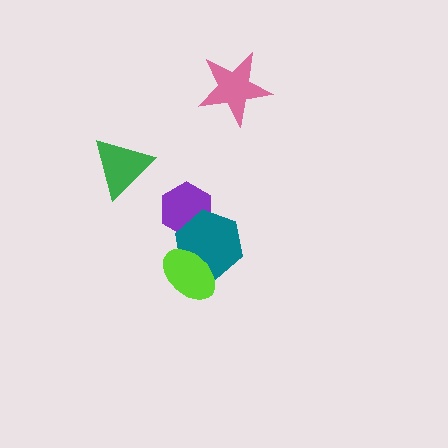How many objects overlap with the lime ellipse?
1 object overlaps with the lime ellipse.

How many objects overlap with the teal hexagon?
2 objects overlap with the teal hexagon.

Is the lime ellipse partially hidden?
No, no other shape covers it.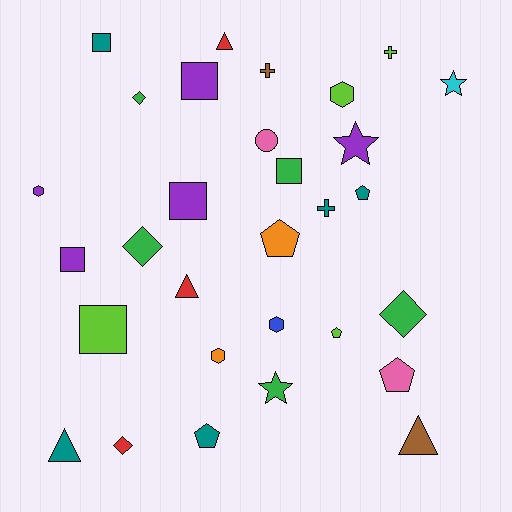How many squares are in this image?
There are 6 squares.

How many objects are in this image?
There are 30 objects.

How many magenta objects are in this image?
There are no magenta objects.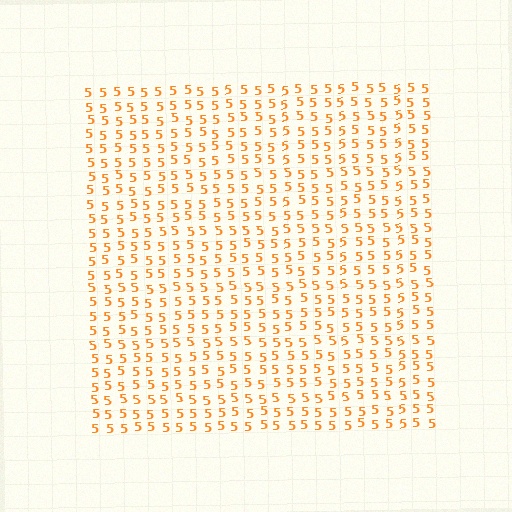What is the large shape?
The large shape is a square.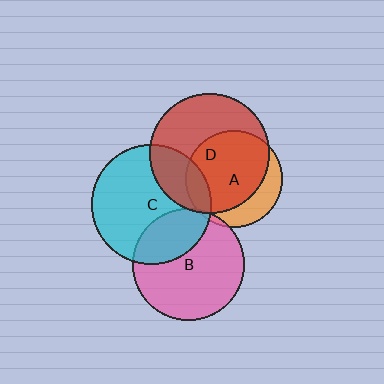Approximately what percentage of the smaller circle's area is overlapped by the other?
Approximately 15%.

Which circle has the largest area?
Circle D (red).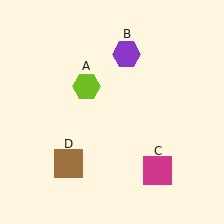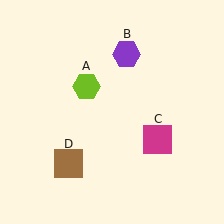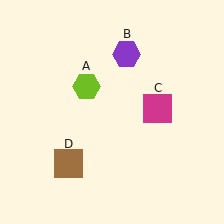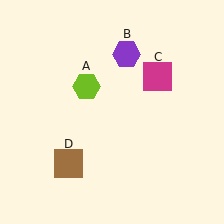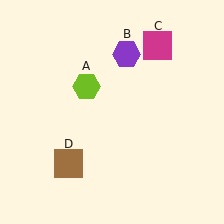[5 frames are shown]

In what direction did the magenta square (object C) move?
The magenta square (object C) moved up.